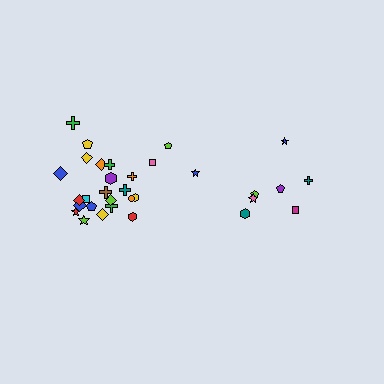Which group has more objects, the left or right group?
The left group.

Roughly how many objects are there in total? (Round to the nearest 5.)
Roughly 35 objects in total.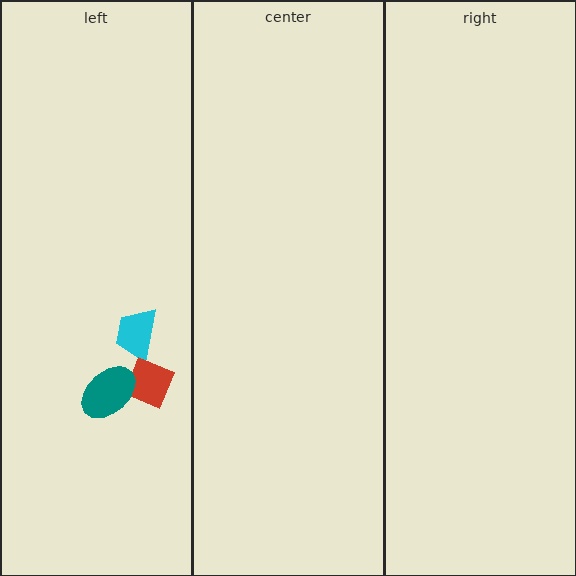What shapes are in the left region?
The cyan trapezoid, the red diamond, the teal ellipse.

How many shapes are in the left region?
3.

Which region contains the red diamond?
The left region.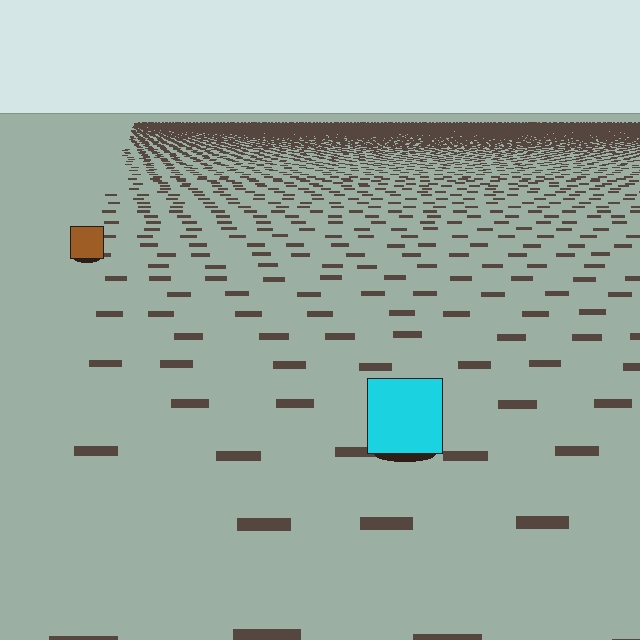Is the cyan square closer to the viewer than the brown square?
Yes. The cyan square is closer — you can tell from the texture gradient: the ground texture is coarser near it.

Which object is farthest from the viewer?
The brown square is farthest from the viewer. It appears smaller and the ground texture around it is denser.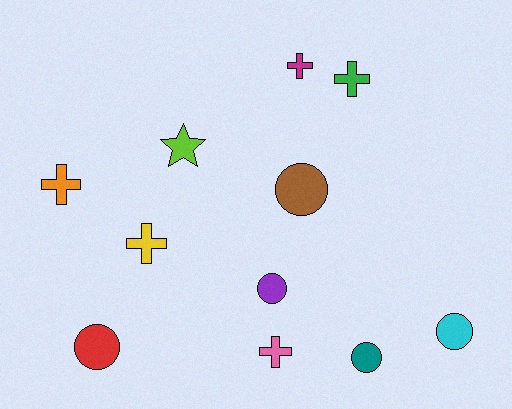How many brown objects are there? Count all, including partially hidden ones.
There is 1 brown object.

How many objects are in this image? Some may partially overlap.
There are 11 objects.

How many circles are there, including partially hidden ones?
There are 5 circles.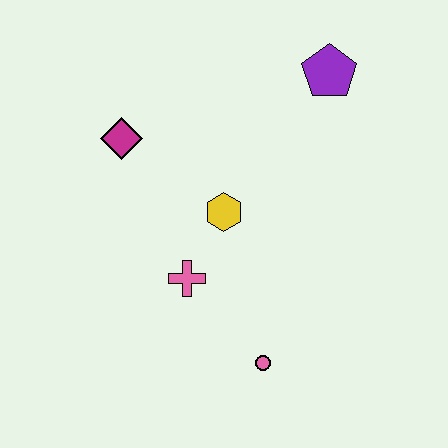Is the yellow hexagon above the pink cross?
Yes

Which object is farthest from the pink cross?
The purple pentagon is farthest from the pink cross.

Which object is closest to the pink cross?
The yellow hexagon is closest to the pink cross.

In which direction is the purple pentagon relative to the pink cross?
The purple pentagon is above the pink cross.